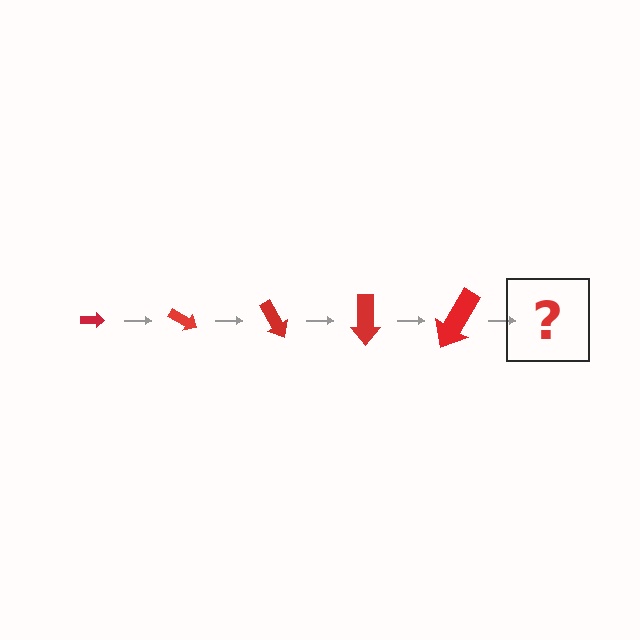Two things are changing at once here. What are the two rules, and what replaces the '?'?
The two rules are that the arrow grows larger each step and it rotates 30 degrees each step. The '?' should be an arrow, larger than the previous one and rotated 150 degrees from the start.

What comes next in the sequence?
The next element should be an arrow, larger than the previous one and rotated 150 degrees from the start.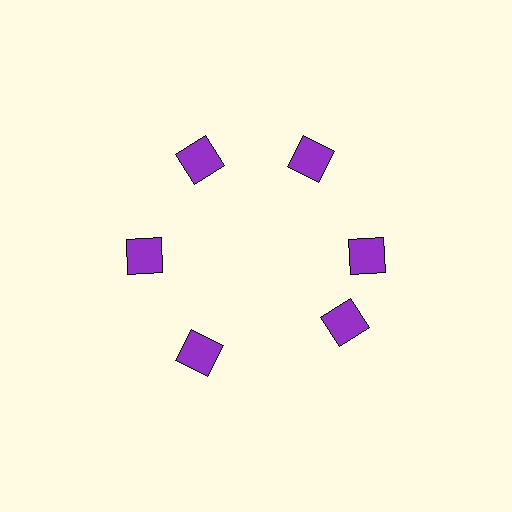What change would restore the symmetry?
The symmetry would be restored by rotating it back into even spacing with its neighbors so that all 6 diamonds sit at equal angles and equal distance from the center.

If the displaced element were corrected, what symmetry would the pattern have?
It would have 6-fold rotational symmetry — the pattern would map onto itself every 60 degrees.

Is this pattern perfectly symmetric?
No. The 6 purple diamonds are arranged in a ring, but one element near the 5 o'clock position is rotated out of alignment along the ring, breaking the 6-fold rotational symmetry.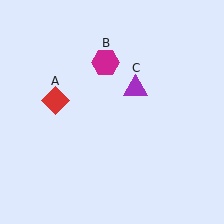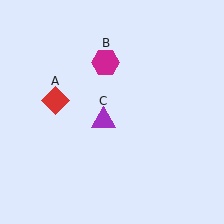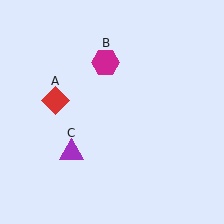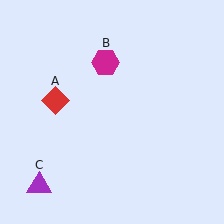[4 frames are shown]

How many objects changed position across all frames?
1 object changed position: purple triangle (object C).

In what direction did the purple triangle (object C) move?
The purple triangle (object C) moved down and to the left.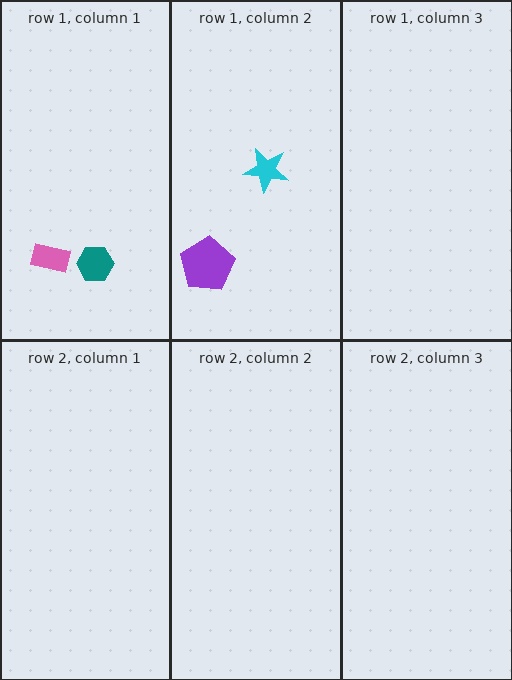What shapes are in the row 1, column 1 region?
The pink rectangle, the teal hexagon.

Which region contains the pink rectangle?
The row 1, column 1 region.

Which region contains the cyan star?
The row 1, column 2 region.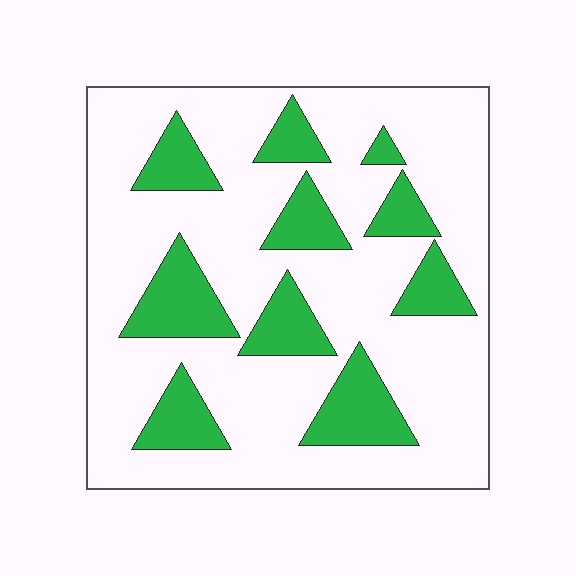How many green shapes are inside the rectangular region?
10.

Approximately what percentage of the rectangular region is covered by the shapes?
Approximately 25%.